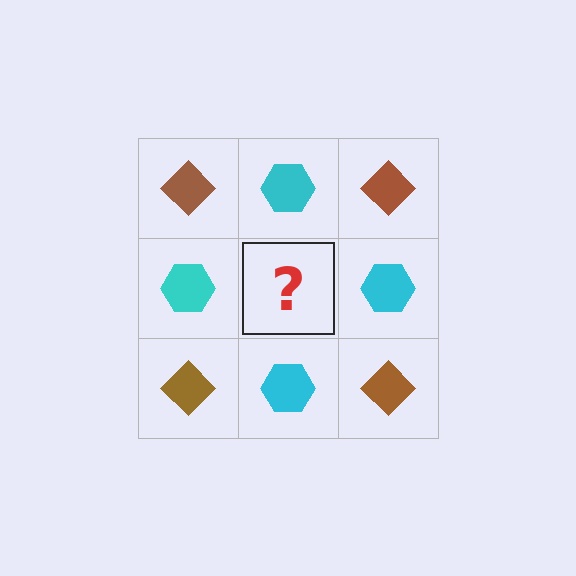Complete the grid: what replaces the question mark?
The question mark should be replaced with a brown diamond.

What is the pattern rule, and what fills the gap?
The rule is that it alternates brown diamond and cyan hexagon in a checkerboard pattern. The gap should be filled with a brown diamond.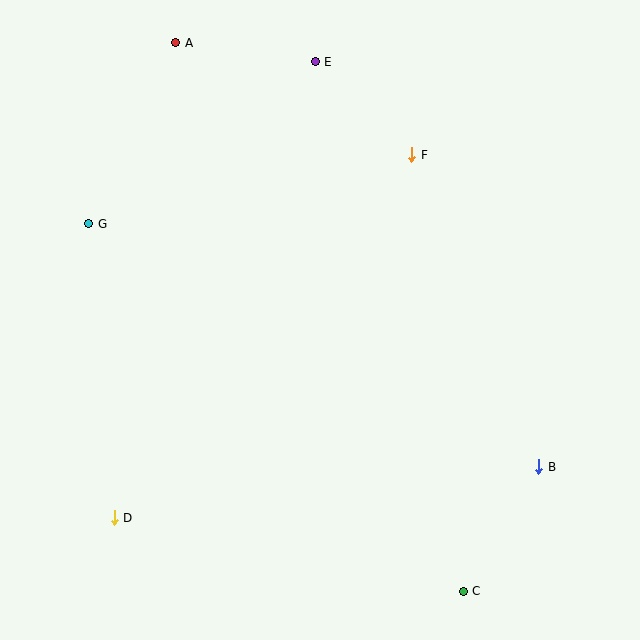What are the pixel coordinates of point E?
Point E is at (315, 62).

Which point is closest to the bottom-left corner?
Point D is closest to the bottom-left corner.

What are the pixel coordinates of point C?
Point C is at (463, 591).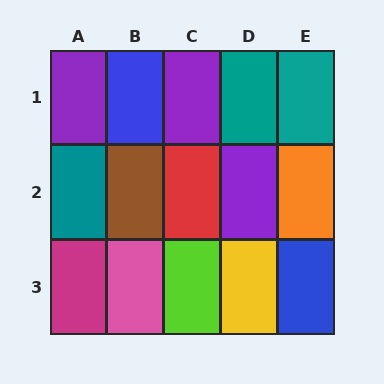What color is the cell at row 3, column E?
Blue.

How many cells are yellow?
1 cell is yellow.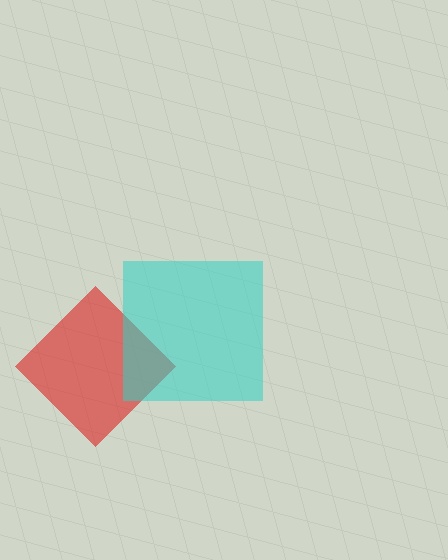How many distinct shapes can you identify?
There are 2 distinct shapes: a red diamond, a cyan square.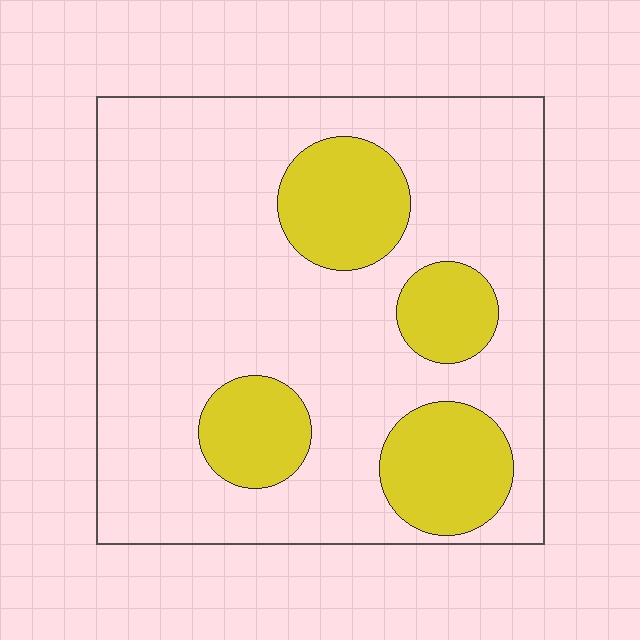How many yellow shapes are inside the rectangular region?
4.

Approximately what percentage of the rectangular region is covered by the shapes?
Approximately 25%.